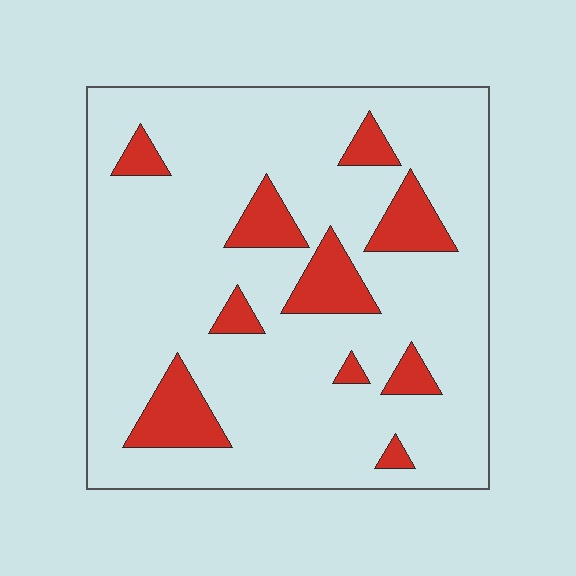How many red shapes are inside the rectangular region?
10.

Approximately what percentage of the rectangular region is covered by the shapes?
Approximately 15%.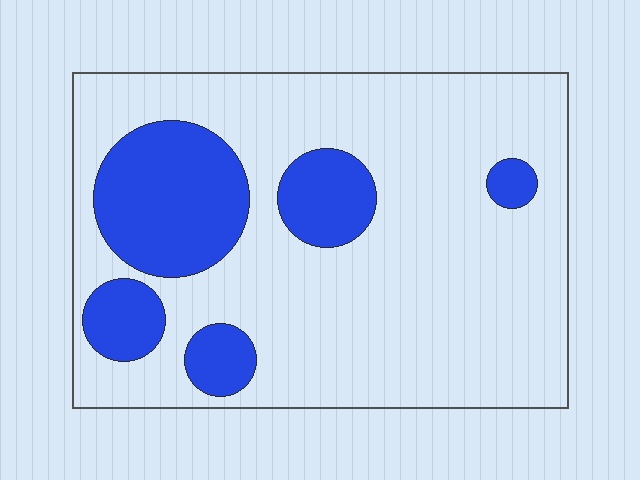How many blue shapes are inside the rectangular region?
5.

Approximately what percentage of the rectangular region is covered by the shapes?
Approximately 25%.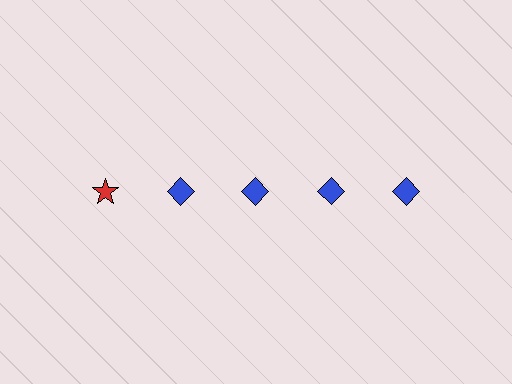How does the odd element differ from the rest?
It differs in both color (red instead of blue) and shape (star instead of diamond).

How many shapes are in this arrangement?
There are 5 shapes arranged in a grid pattern.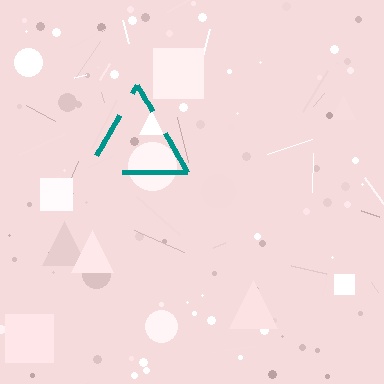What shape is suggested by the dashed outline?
The dashed outline suggests a triangle.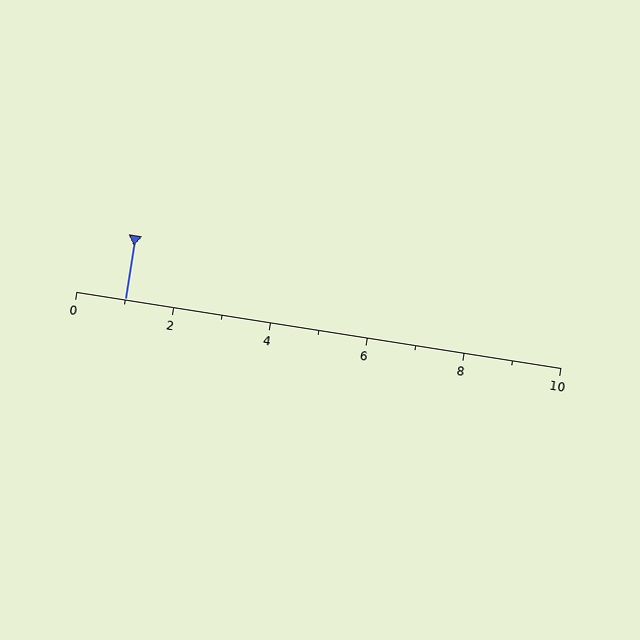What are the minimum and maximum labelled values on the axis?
The axis runs from 0 to 10.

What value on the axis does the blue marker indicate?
The marker indicates approximately 1.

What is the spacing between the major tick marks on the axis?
The major ticks are spaced 2 apart.